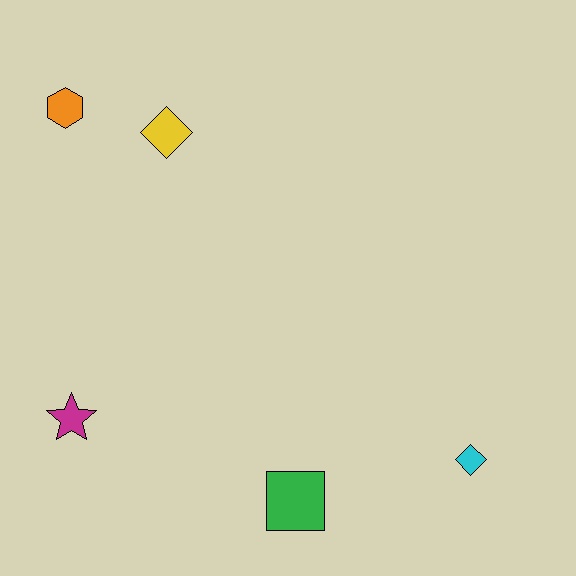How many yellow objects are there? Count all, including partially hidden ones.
There is 1 yellow object.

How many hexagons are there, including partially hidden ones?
There is 1 hexagon.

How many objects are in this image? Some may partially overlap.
There are 5 objects.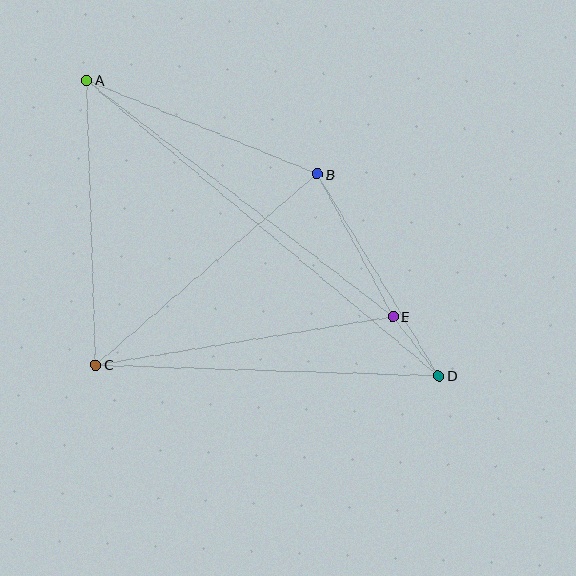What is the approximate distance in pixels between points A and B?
The distance between A and B is approximately 249 pixels.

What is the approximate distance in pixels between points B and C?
The distance between B and C is approximately 293 pixels.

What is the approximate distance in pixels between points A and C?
The distance between A and C is approximately 285 pixels.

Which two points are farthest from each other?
Points A and D are farthest from each other.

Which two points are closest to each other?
Points D and E are closest to each other.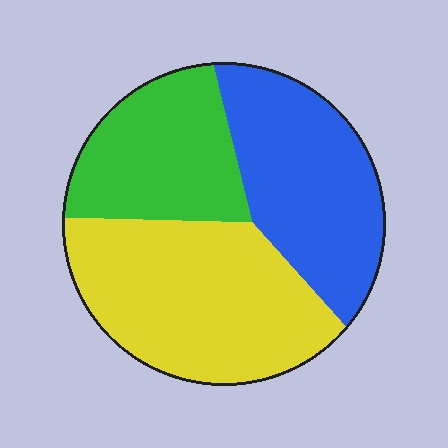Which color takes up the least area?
Green, at roughly 25%.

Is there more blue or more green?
Blue.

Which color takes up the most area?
Yellow, at roughly 40%.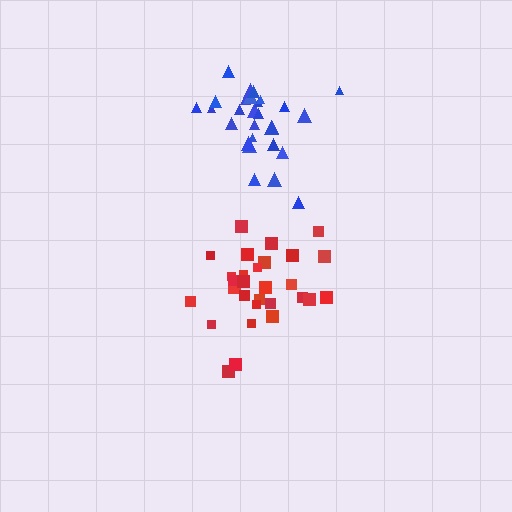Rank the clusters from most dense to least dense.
blue, red.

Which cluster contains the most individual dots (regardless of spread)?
Red (30).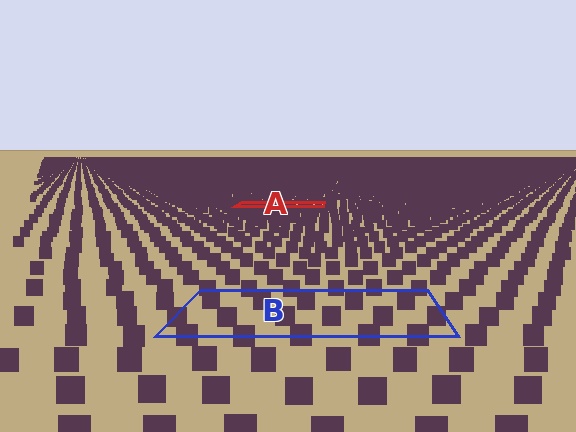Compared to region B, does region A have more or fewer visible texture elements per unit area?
Region A has more texture elements per unit area — they are packed more densely because it is farther away.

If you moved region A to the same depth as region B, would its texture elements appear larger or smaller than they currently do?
They would appear larger. At a closer depth, the same texture elements are projected at a bigger on-screen size.